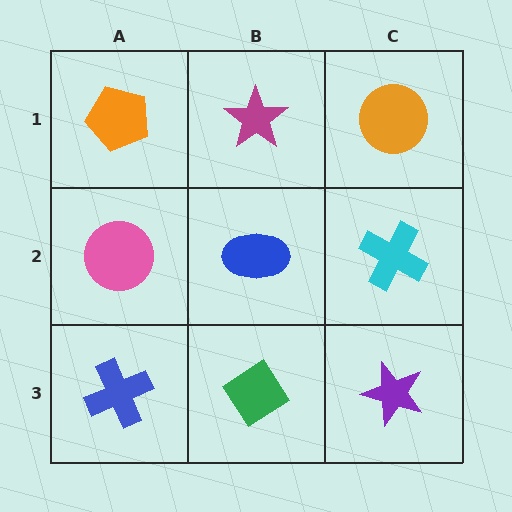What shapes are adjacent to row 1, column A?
A pink circle (row 2, column A), a magenta star (row 1, column B).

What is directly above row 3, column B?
A blue ellipse.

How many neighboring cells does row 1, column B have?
3.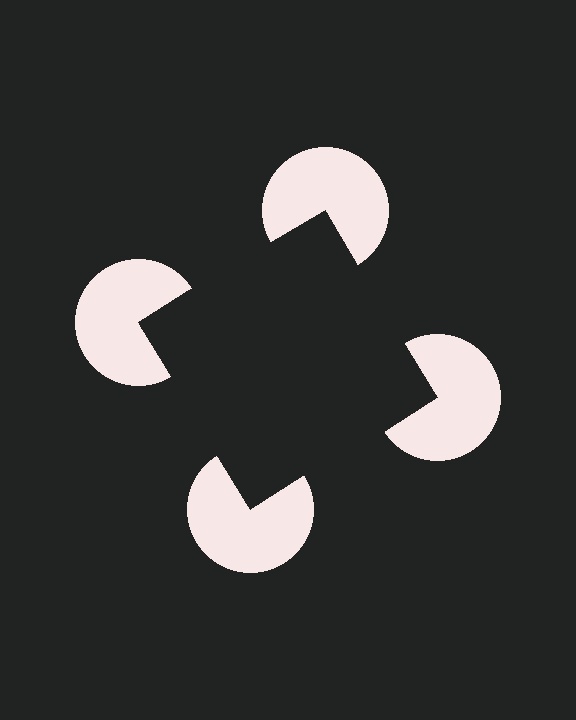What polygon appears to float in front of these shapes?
An illusory square — its edges are inferred from the aligned wedge cuts in the pac-man discs, not physically drawn.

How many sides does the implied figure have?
4 sides.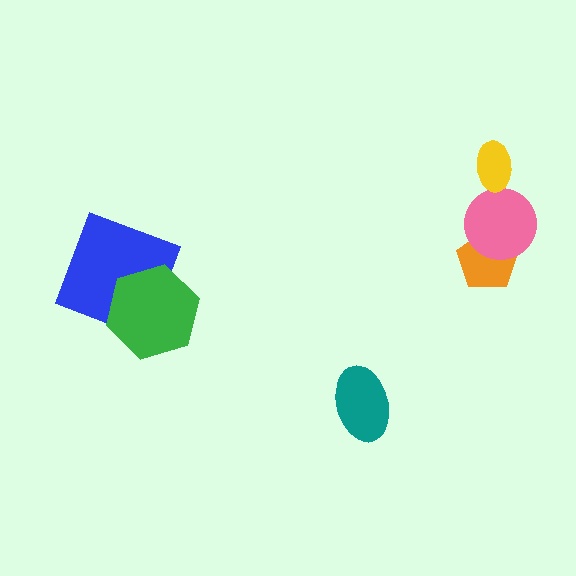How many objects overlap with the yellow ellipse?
0 objects overlap with the yellow ellipse.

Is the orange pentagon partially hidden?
Yes, it is partially covered by another shape.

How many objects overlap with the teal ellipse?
0 objects overlap with the teal ellipse.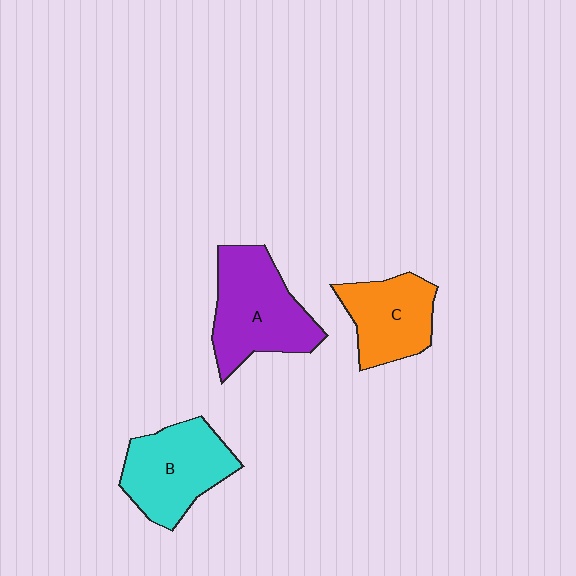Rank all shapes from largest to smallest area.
From largest to smallest: A (purple), B (cyan), C (orange).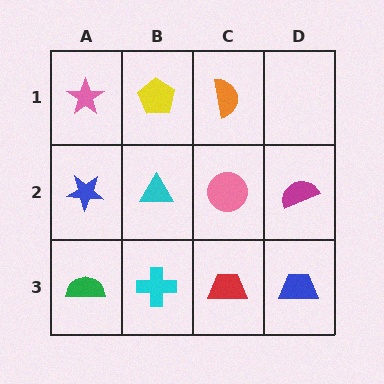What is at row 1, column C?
An orange semicircle.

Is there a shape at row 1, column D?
No, that cell is empty.